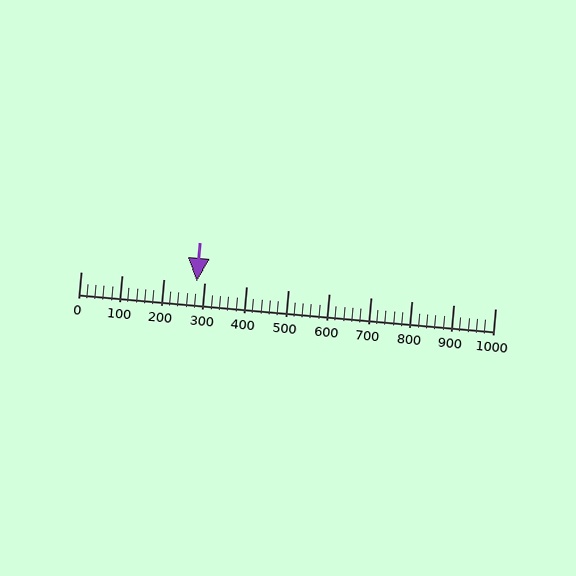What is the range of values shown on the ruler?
The ruler shows values from 0 to 1000.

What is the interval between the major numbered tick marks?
The major tick marks are spaced 100 units apart.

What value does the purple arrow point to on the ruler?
The purple arrow points to approximately 280.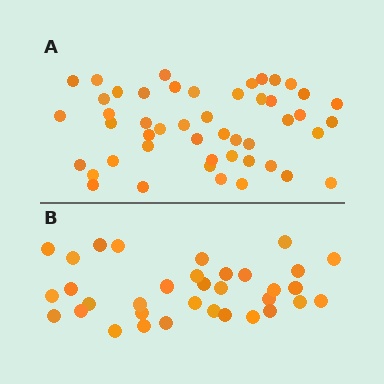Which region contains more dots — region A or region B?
Region A (the top region) has more dots.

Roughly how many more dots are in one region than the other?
Region A has approximately 15 more dots than region B.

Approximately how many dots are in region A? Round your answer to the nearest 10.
About 50 dots. (The exact count is 48, which rounds to 50.)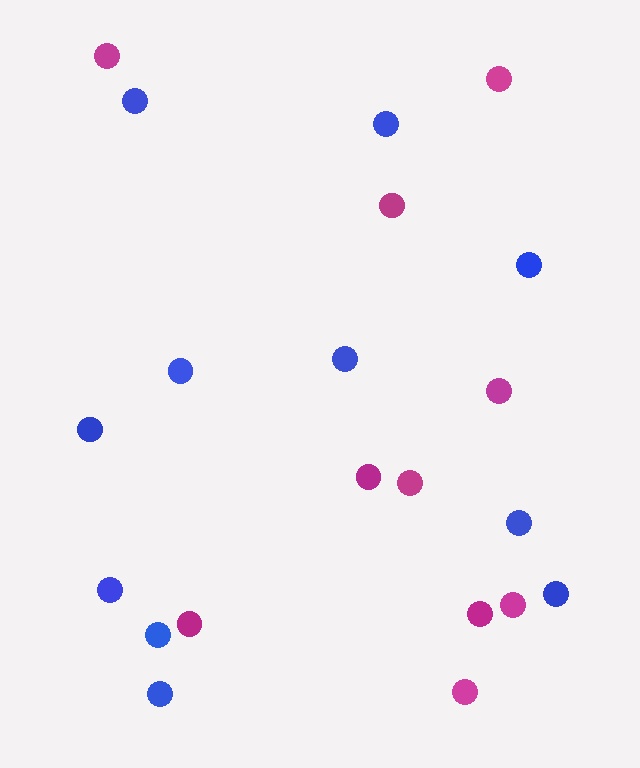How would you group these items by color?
There are 2 groups: one group of magenta circles (10) and one group of blue circles (11).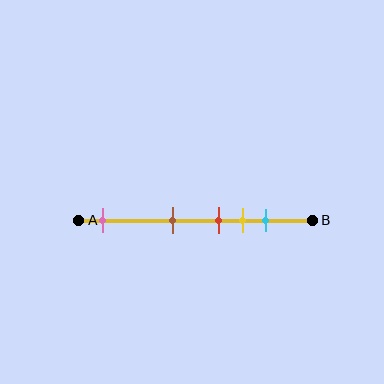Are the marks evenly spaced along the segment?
No, the marks are not evenly spaced.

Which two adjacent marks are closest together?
The red and yellow marks are the closest adjacent pair.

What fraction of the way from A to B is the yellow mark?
The yellow mark is approximately 70% (0.7) of the way from A to B.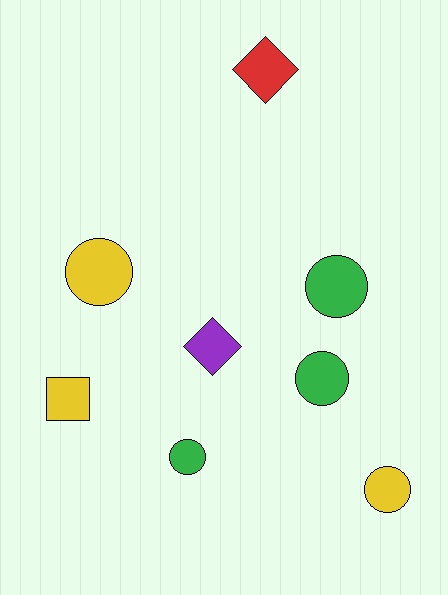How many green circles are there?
There are 3 green circles.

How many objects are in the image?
There are 8 objects.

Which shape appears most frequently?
Circle, with 5 objects.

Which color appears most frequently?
Yellow, with 3 objects.